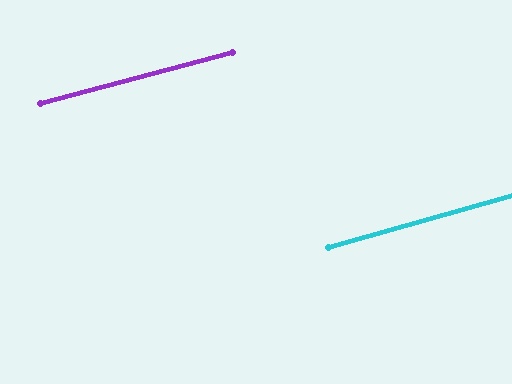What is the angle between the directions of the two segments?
Approximately 1 degree.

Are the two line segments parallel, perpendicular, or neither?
Parallel — their directions differ by only 0.8°.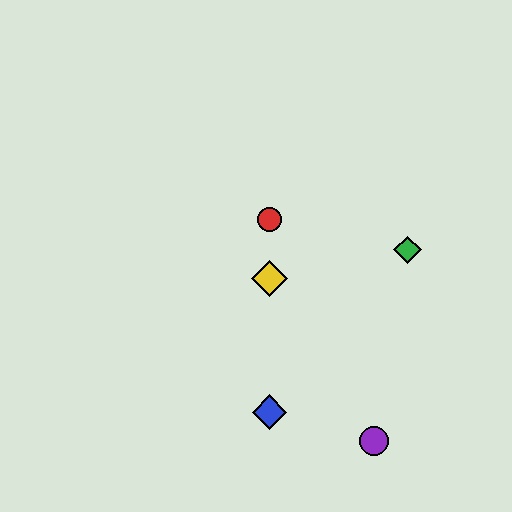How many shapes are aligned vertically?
3 shapes (the red circle, the blue diamond, the yellow diamond) are aligned vertically.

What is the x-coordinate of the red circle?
The red circle is at x≈270.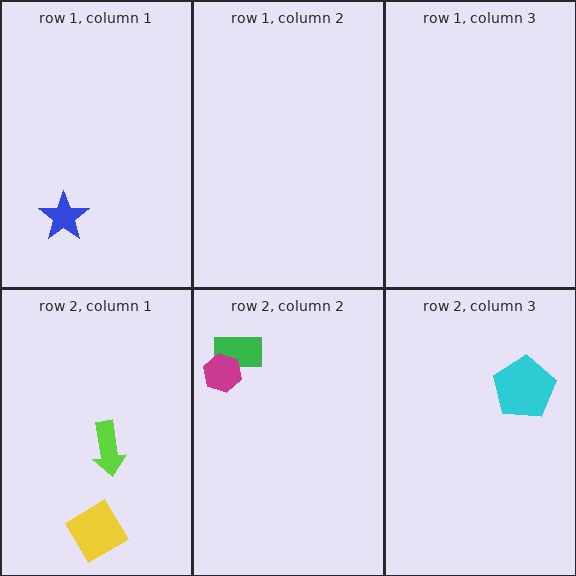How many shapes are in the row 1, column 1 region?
1.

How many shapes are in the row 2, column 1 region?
2.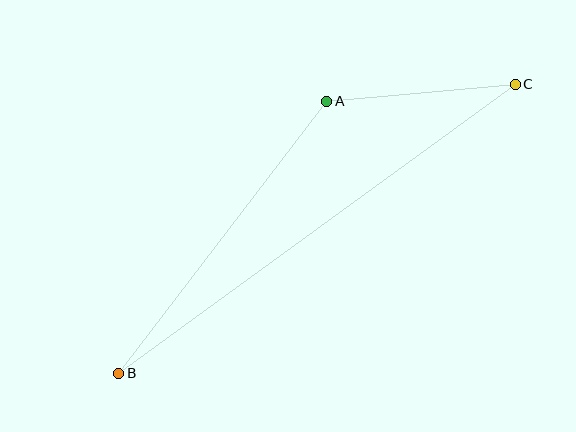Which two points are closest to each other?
Points A and C are closest to each other.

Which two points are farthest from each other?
Points B and C are farthest from each other.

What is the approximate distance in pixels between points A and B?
The distance between A and B is approximately 343 pixels.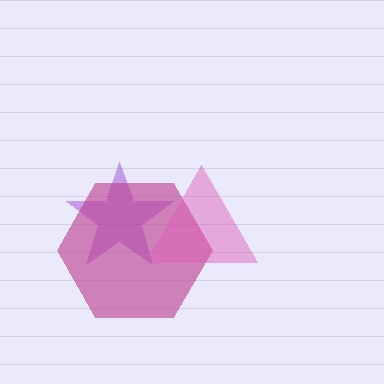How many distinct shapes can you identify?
There are 3 distinct shapes: a purple star, a magenta hexagon, a pink triangle.